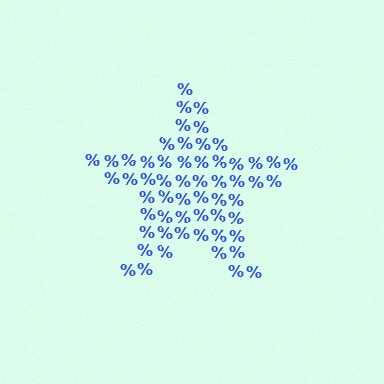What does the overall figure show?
The overall figure shows a star.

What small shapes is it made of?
It is made of small percent signs.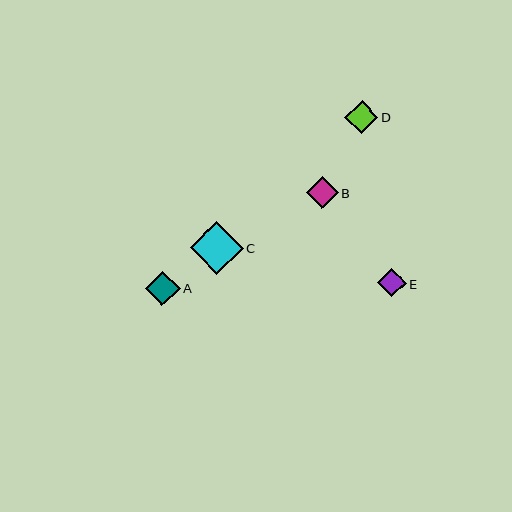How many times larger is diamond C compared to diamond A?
Diamond C is approximately 1.5 times the size of diamond A.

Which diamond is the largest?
Diamond C is the largest with a size of approximately 53 pixels.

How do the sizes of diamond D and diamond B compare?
Diamond D and diamond B are approximately the same size.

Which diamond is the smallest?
Diamond E is the smallest with a size of approximately 29 pixels.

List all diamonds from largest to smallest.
From largest to smallest: C, A, D, B, E.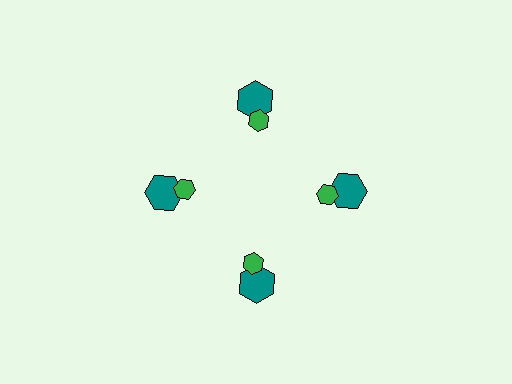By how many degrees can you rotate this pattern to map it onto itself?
The pattern maps onto itself every 90 degrees of rotation.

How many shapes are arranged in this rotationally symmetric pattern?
There are 8 shapes, arranged in 4 groups of 2.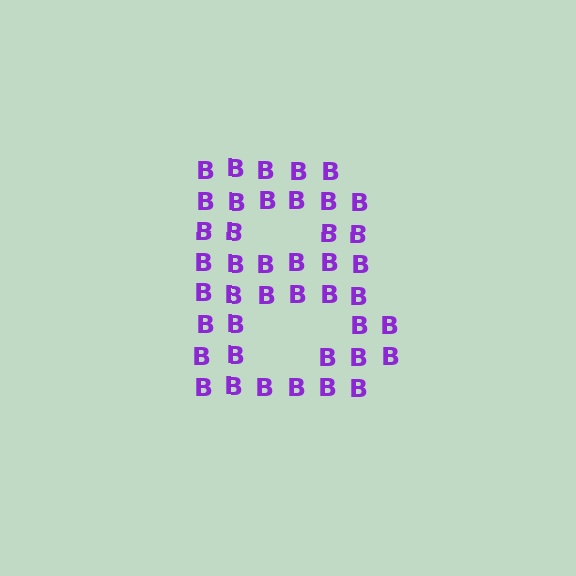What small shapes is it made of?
It is made of small letter B's.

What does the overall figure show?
The overall figure shows the letter B.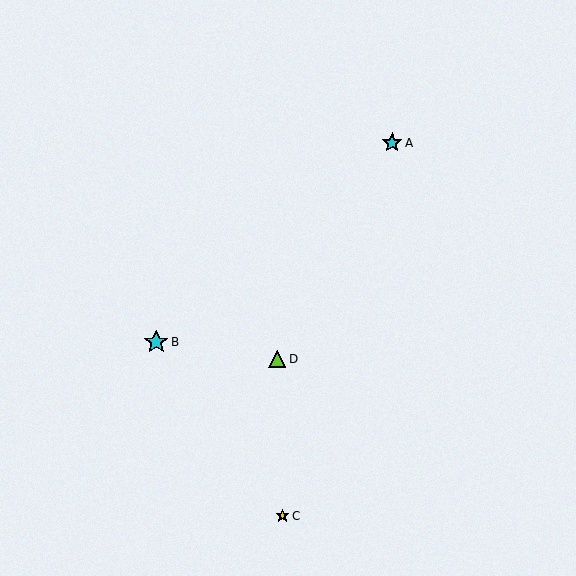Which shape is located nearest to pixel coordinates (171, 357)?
The cyan star (labeled B) at (156, 342) is nearest to that location.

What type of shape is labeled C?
Shape C is a yellow star.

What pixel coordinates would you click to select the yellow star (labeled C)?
Click at (282, 516) to select the yellow star C.